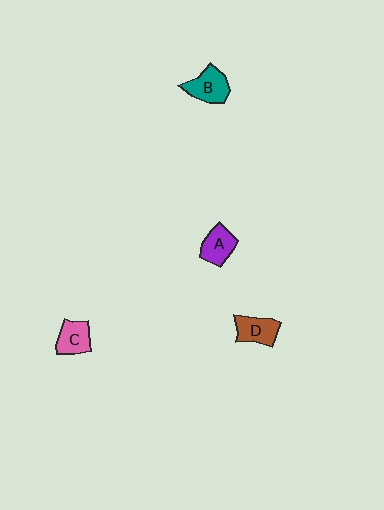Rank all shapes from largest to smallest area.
From largest to smallest: B (teal), D (brown), A (purple), C (pink).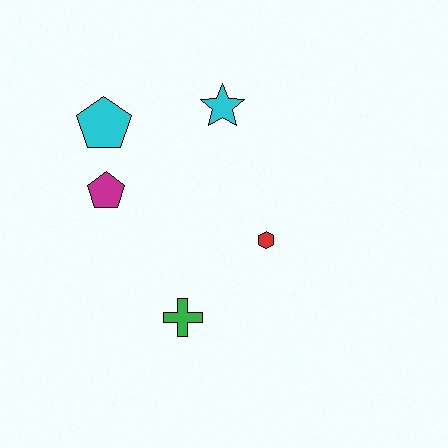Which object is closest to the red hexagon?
The green cross is closest to the red hexagon.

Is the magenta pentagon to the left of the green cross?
Yes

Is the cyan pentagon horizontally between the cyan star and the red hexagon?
No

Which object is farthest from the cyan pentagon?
The green cross is farthest from the cyan pentagon.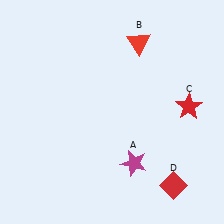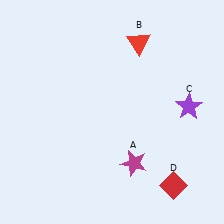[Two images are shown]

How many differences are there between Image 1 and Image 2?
There is 1 difference between the two images.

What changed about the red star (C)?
In Image 1, C is red. In Image 2, it changed to purple.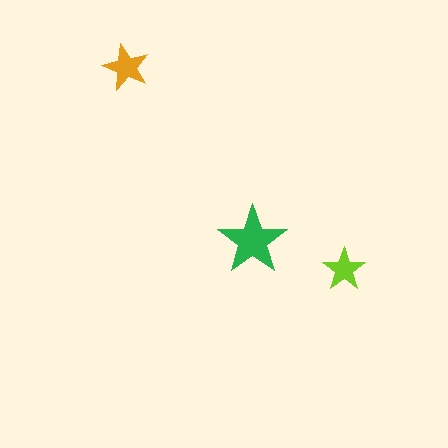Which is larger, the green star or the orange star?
The green one.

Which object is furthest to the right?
The lime star is rightmost.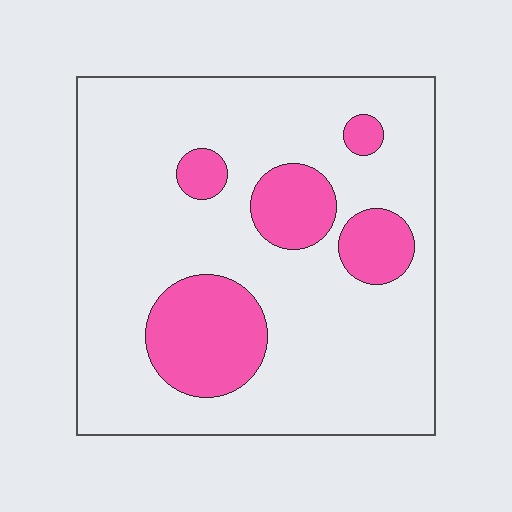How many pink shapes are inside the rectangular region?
5.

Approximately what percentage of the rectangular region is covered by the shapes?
Approximately 20%.